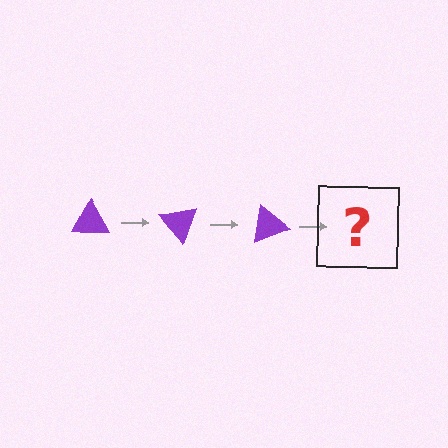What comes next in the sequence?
The next element should be a purple triangle rotated 150 degrees.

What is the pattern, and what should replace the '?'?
The pattern is that the triangle rotates 50 degrees each step. The '?' should be a purple triangle rotated 150 degrees.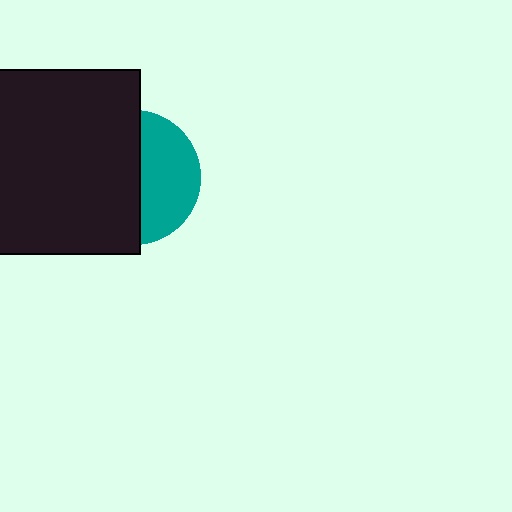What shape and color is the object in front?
The object in front is a black rectangle.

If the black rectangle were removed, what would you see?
You would see the complete teal circle.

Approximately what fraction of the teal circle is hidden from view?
Roughly 58% of the teal circle is hidden behind the black rectangle.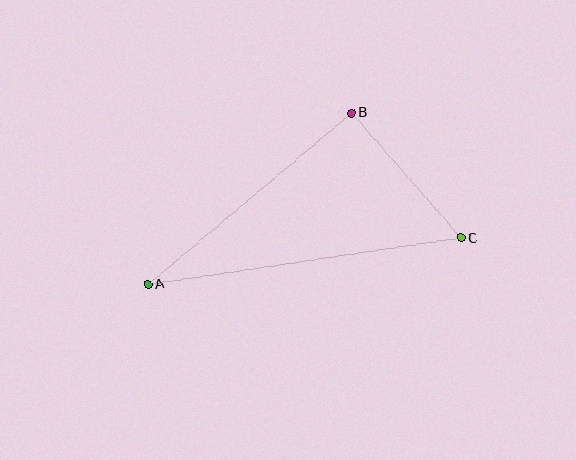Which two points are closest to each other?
Points B and C are closest to each other.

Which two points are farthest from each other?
Points A and C are farthest from each other.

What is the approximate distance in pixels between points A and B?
The distance between A and B is approximately 266 pixels.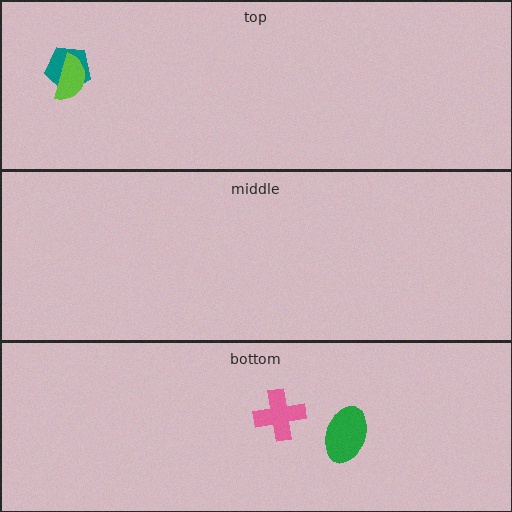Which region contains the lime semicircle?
The top region.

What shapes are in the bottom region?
The pink cross, the green ellipse.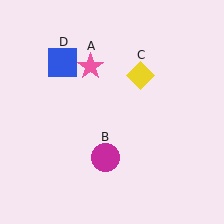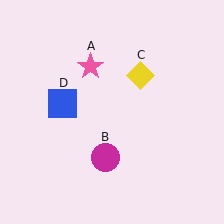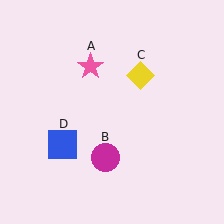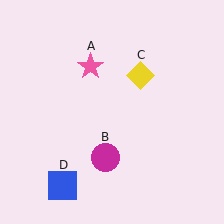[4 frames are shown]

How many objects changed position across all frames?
1 object changed position: blue square (object D).